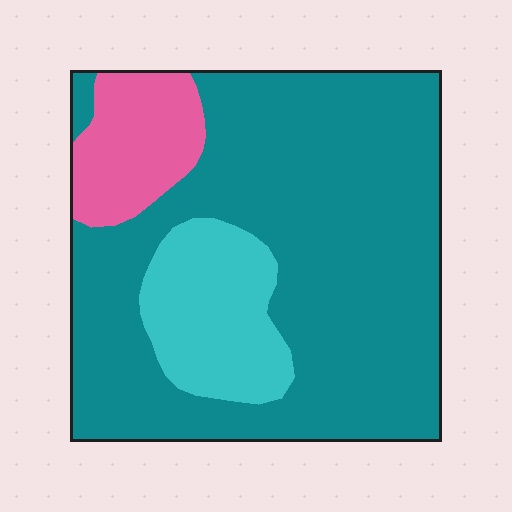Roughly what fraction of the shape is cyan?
Cyan takes up less than a quarter of the shape.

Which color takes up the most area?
Teal, at roughly 75%.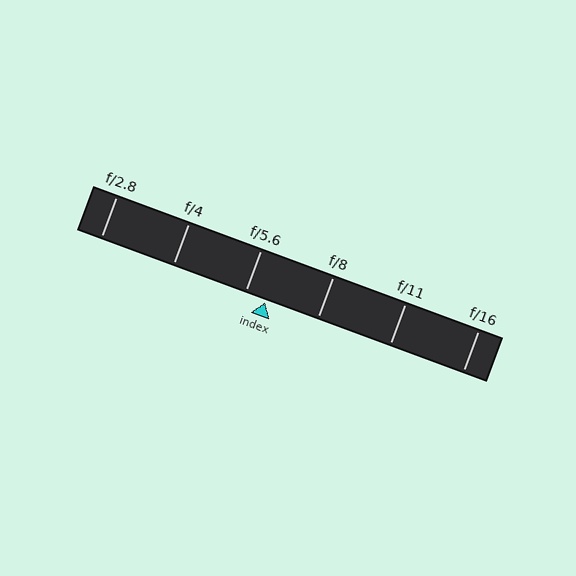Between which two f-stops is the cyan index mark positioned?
The index mark is between f/5.6 and f/8.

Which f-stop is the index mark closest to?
The index mark is closest to f/5.6.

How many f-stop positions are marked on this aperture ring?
There are 6 f-stop positions marked.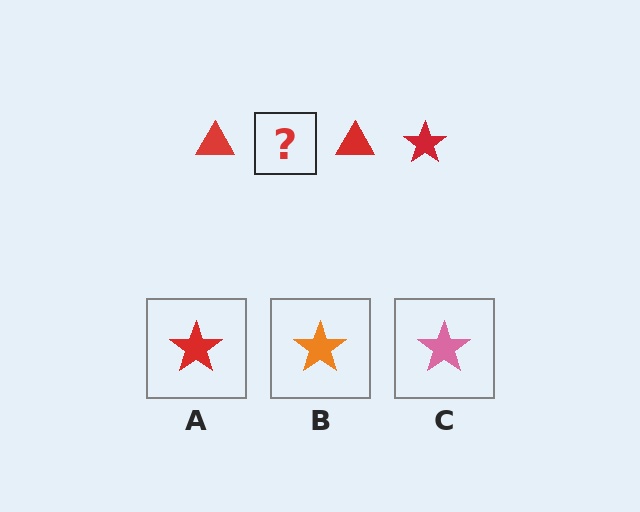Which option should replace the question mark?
Option A.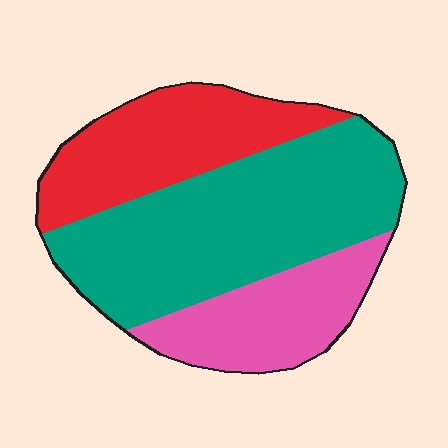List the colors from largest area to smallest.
From largest to smallest: teal, red, pink.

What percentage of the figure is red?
Red covers 27% of the figure.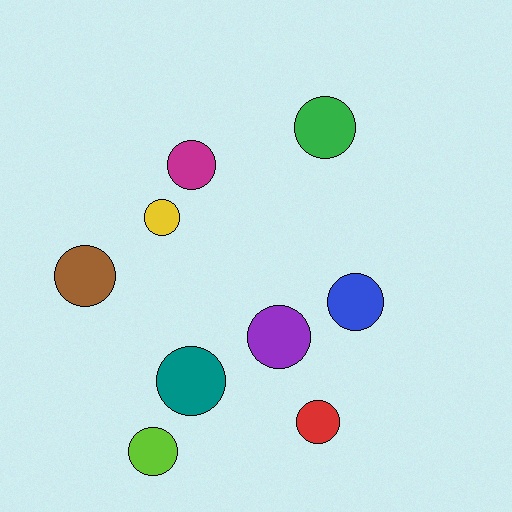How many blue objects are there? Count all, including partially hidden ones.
There is 1 blue object.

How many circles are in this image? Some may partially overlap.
There are 9 circles.